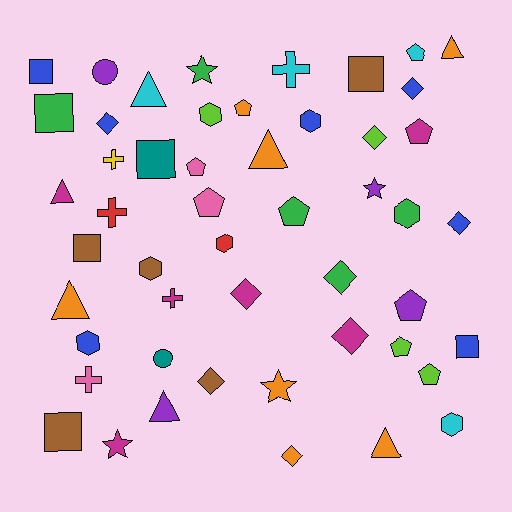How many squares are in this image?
There are 7 squares.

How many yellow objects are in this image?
There is 1 yellow object.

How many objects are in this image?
There are 50 objects.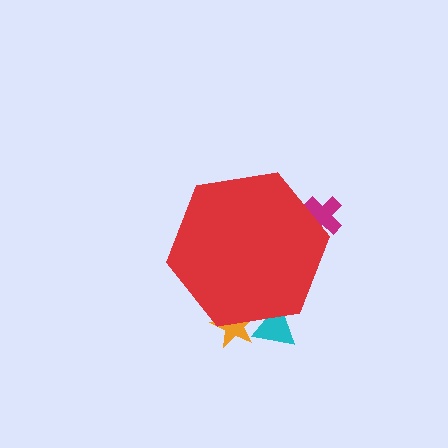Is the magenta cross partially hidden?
Yes, the magenta cross is partially hidden behind the red hexagon.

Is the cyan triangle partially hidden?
Yes, the cyan triangle is partially hidden behind the red hexagon.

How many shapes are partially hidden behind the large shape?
3 shapes are partially hidden.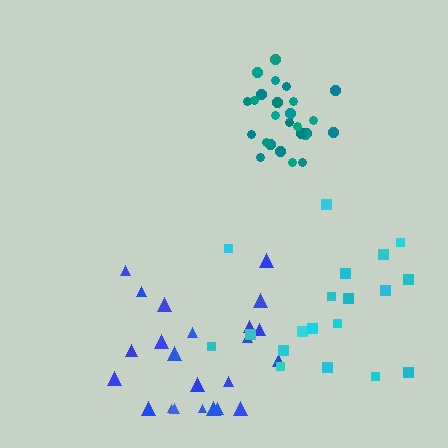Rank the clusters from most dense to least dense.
teal, blue, cyan.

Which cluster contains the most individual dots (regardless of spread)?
Teal (26).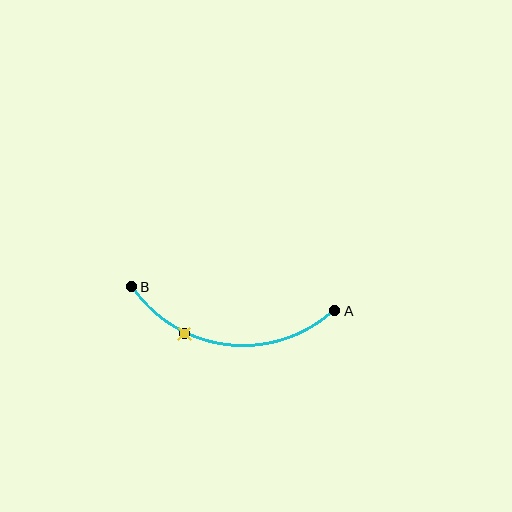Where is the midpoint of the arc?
The arc midpoint is the point on the curve farthest from the straight line joining A and B. It sits below that line.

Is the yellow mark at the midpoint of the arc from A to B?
No. The yellow mark lies on the arc but is closer to endpoint B. The arc midpoint would be at the point on the curve equidistant along the arc from both A and B.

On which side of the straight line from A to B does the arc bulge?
The arc bulges below the straight line connecting A and B.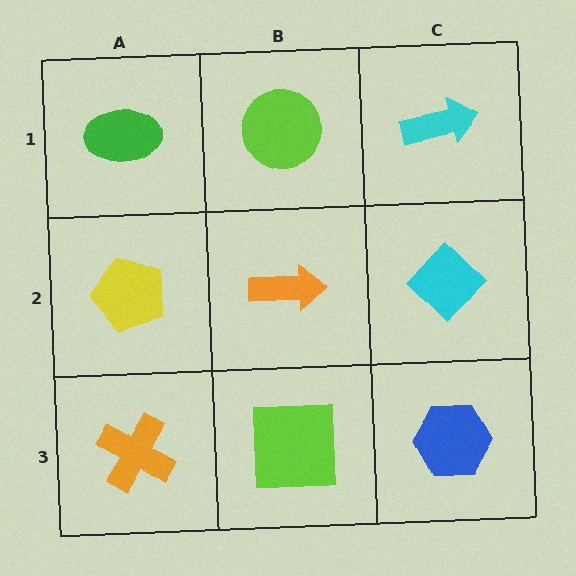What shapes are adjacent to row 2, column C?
A cyan arrow (row 1, column C), a blue hexagon (row 3, column C), an orange arrow (row 2, column B).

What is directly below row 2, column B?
A lime square.